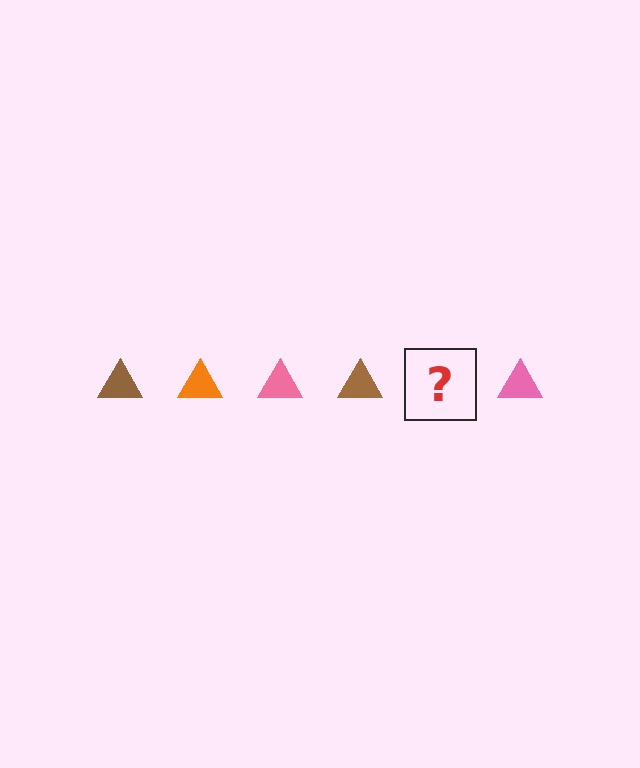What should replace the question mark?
The question mark should be replaced with an orange triangle.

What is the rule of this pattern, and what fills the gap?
The rule is that the pattern cycles through brown, orange, pink triangles. The gap should be filled with an orange triangle.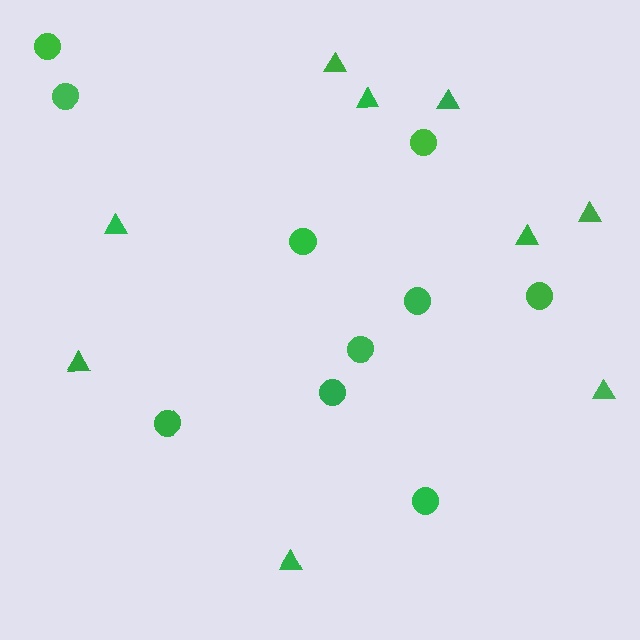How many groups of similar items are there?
There are 2 groups: one group of circles (10) and one group of triangles (9).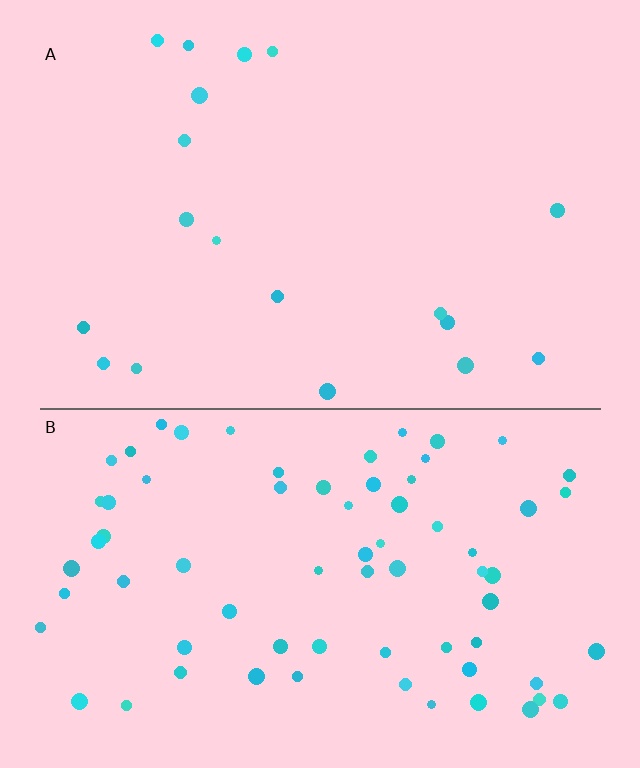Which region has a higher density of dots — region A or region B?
B (the bottom).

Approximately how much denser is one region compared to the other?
Approximately 3.9× — region B over region A.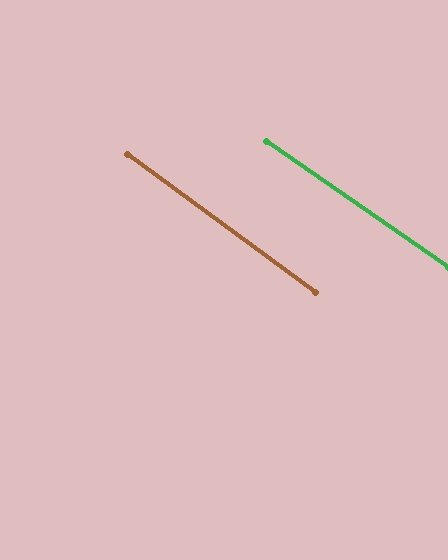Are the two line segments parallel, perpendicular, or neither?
Parallel — their directions differ by only 1.6°.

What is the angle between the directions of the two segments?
Approximately 2 degrees.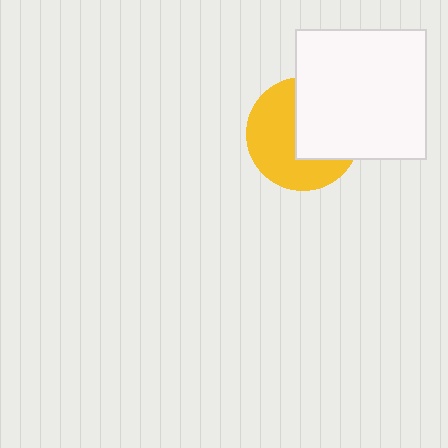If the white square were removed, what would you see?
You would see the complete yellow circle.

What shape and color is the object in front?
The object in front is a white square.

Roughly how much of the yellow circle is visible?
About half of it is visible (roughly 55%).